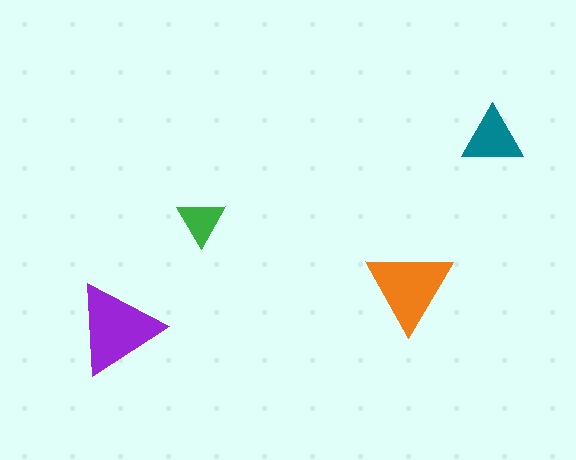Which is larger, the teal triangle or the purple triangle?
The purple one.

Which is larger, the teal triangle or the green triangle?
The teal one.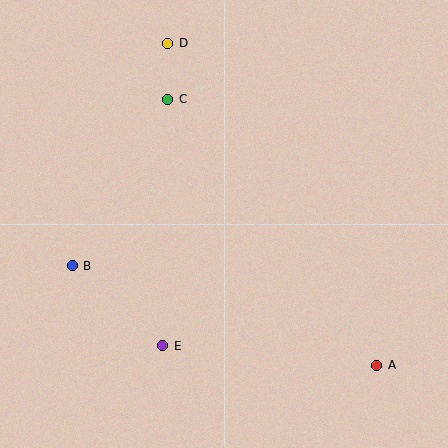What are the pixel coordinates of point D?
Point D is at (168, 43).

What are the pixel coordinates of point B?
Point B is at (72, 266).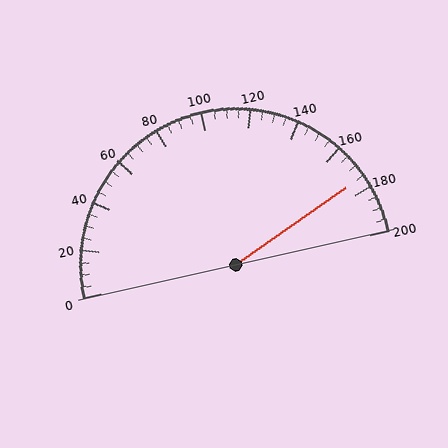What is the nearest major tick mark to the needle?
The nearest major tick mark is 180.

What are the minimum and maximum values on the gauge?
The gauge ranges from 0 to 200.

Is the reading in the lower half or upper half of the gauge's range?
The reading is in the upper half of the range (0 to 200).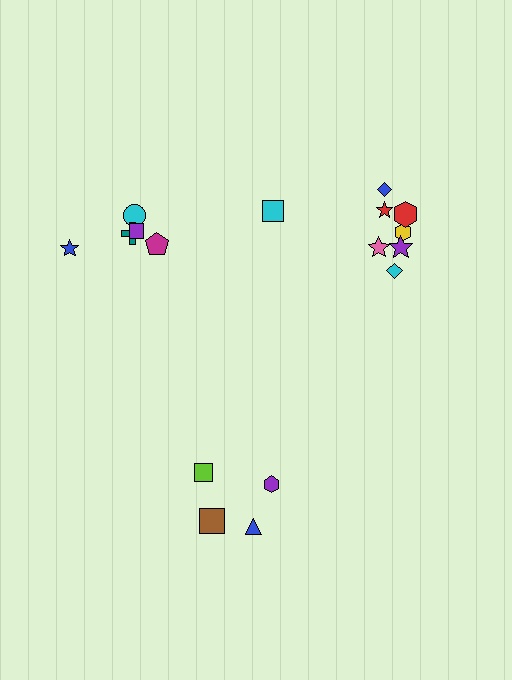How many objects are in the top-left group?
There are 5 objects.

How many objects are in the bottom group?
There are 4 objects.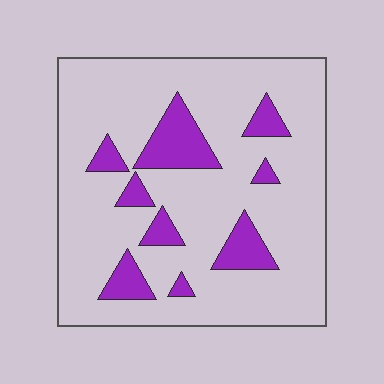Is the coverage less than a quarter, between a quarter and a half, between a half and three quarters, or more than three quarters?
Less than a quarter.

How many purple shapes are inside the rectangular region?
9.